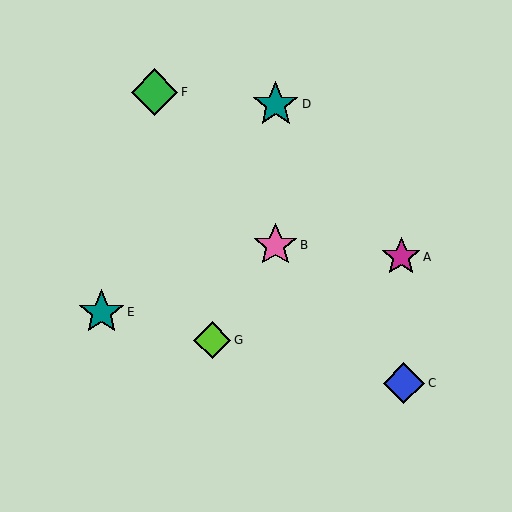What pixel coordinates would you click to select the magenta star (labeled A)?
Click at (401, 257) to select the magenta star A.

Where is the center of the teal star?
The center of the teal star is at (276, 104).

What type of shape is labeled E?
Shape E is a teal star.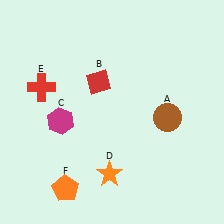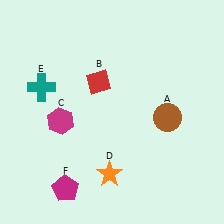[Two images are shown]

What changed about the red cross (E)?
In Image 1, E is red. In Image 2, it changed to teal.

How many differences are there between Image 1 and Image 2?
There are 2 differences between the two images.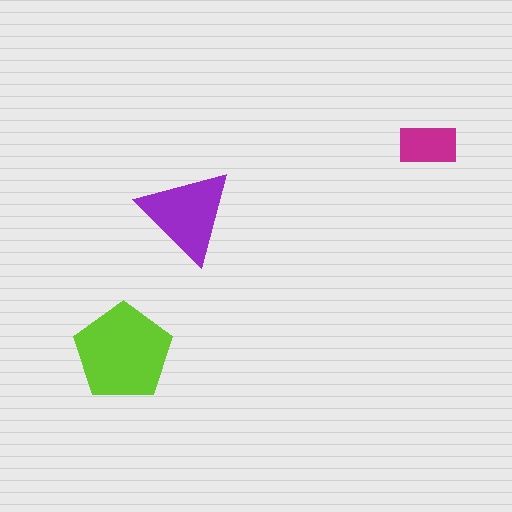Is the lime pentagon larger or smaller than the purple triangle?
Larger.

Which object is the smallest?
The magenta rectangle.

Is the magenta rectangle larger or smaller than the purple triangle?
Smaller.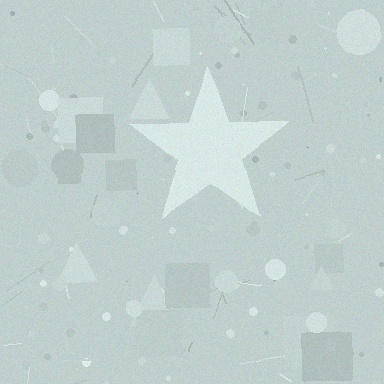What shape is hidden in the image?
A star is hidden in the image.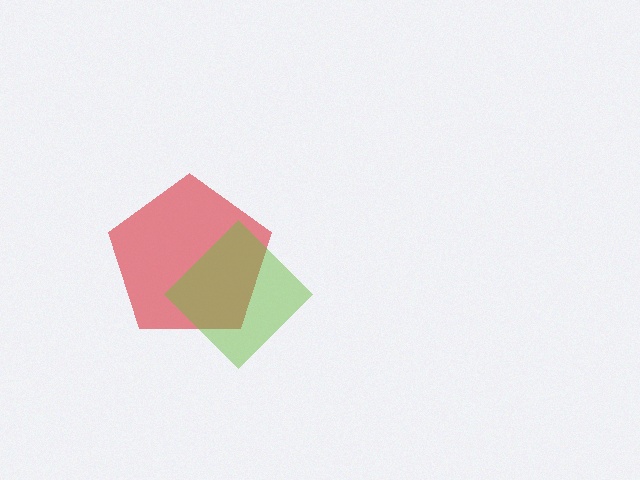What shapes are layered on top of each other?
The layered shapes are: a red pentagon, a lime diamond.